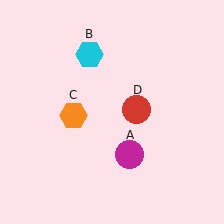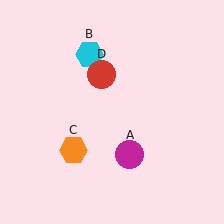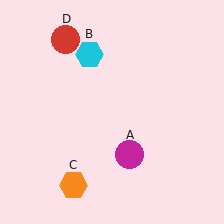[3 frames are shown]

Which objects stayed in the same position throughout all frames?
Magenta circle (object A) and cyan hexagon (object B) remained stationary.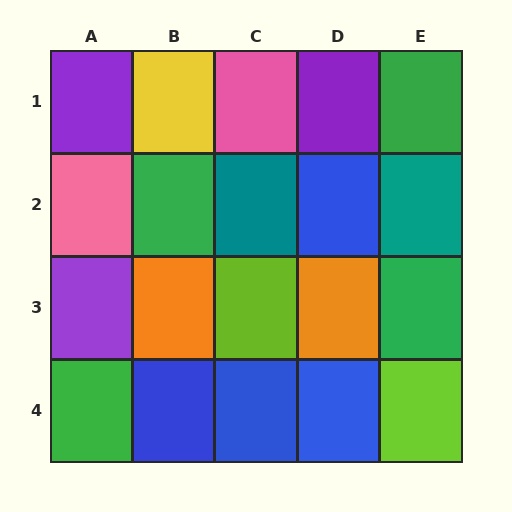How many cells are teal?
2 cells are teal.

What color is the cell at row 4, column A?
Green.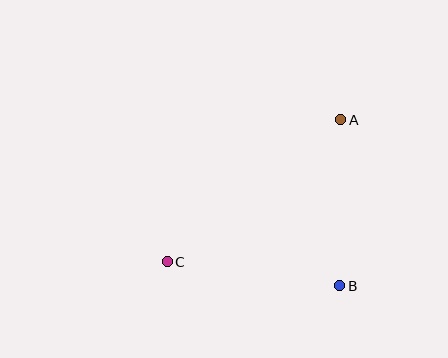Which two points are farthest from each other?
Points A and C are farthest from each other.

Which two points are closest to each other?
Points A and B are closest to each other.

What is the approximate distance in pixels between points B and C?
The distance between B and C is approximately 174 pixels.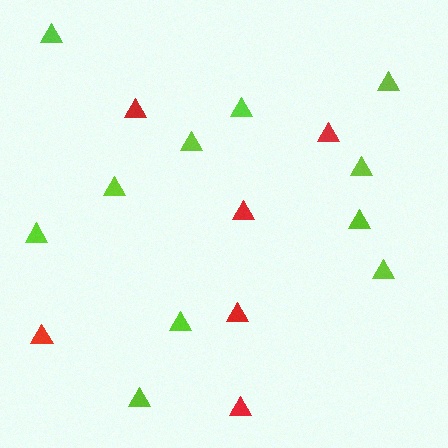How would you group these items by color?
There are 2 groups: one group of lime triangles (11) and one group of red triangles (6).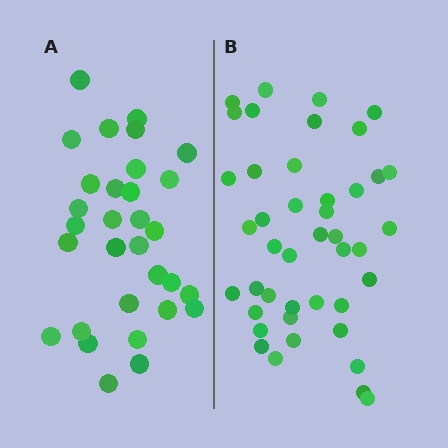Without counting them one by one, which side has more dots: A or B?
Region B (the right region) has more dots.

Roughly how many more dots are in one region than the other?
Region B has roughly 12 or so more dots than region A.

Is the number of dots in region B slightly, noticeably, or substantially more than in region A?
Region B has noticeably more, but not dramatically so. The ratio is roughly 1.4 to 1.